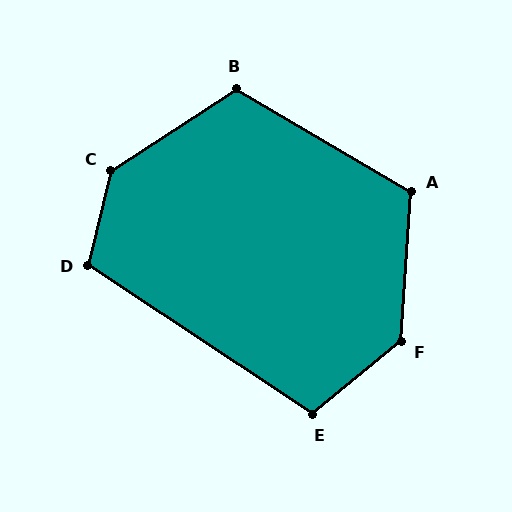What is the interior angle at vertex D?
Approximately 110 degrees (obtuse).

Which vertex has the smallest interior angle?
E, at approximately 107 degrees.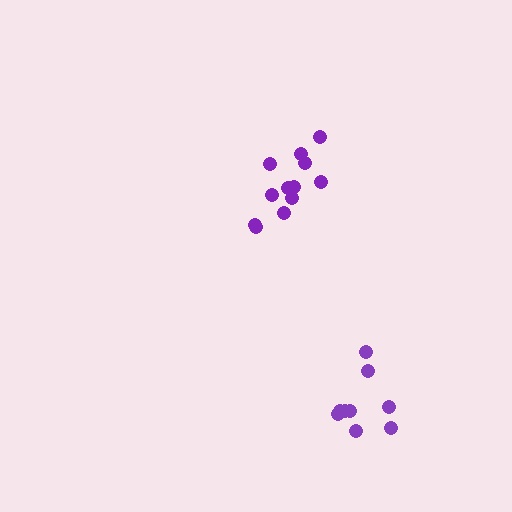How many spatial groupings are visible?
There are 2 spatial groupings.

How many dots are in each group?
Group 1: 9 dots, Group 2: 12 dots (21 total).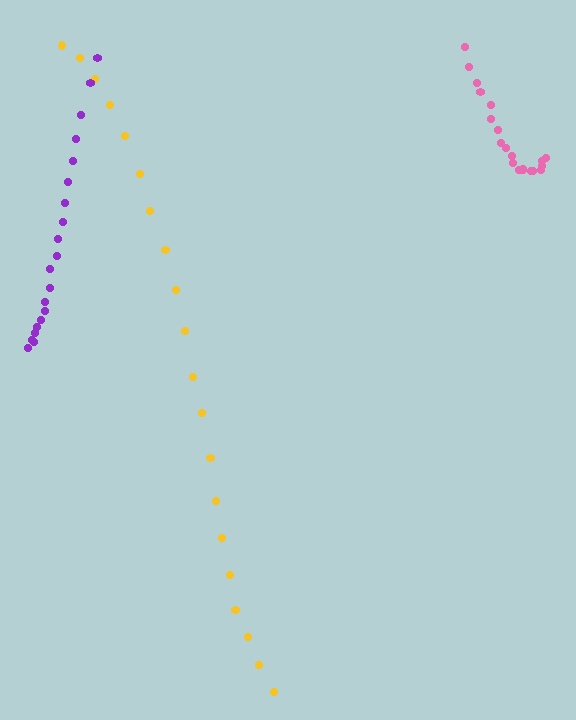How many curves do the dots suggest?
There are 3 distinct paths.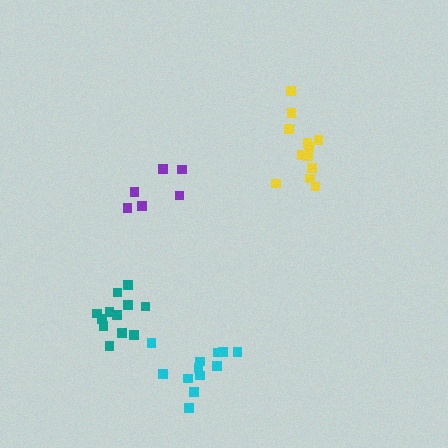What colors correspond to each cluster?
The clusters are colored: purple, teal, yellow, cyan.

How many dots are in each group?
Group 1: 6 dots, Group 2: 12 dots, Group 3: 12 dots, Group 4: 12 dots (42 total).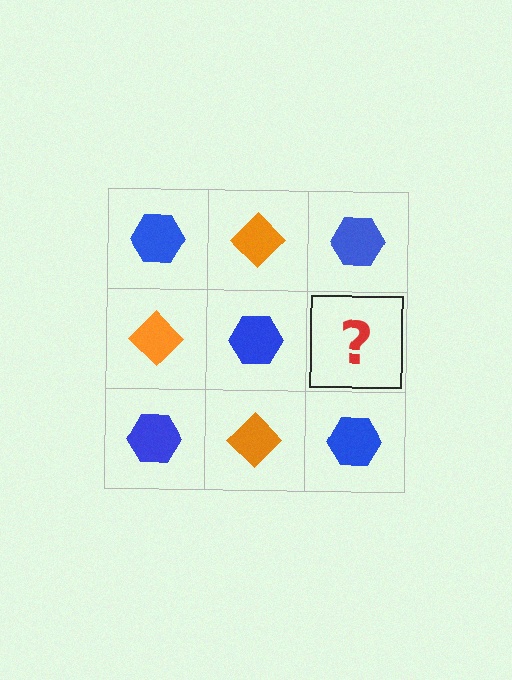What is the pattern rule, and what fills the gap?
The rule is that it alternates blue hexagon and orange diamond in a checkerboard pattern. The gap should be filled with an orange diamond.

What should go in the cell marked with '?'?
The missing cell should contain an orange diamond.